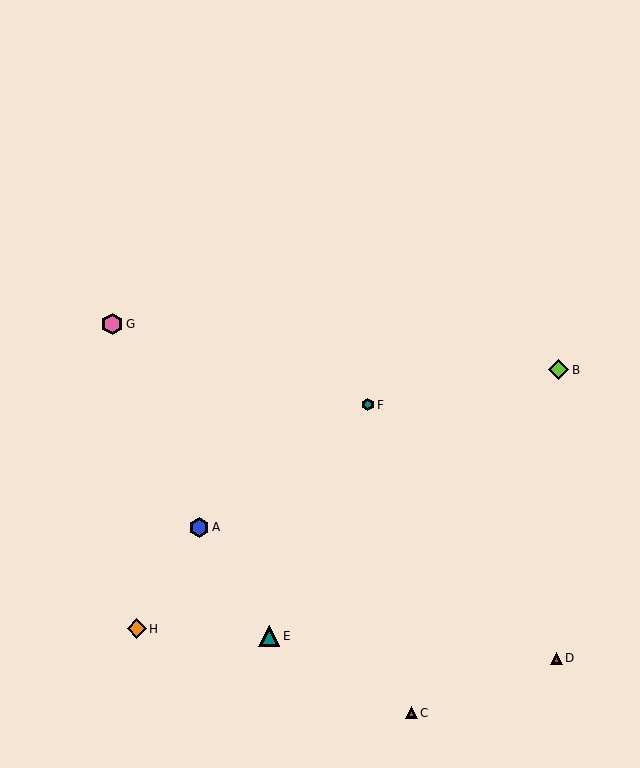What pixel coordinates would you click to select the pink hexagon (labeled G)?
Click at (112, 324) to select the pink hexagon G.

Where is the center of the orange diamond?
The center of the orange diamond is at (137, 629).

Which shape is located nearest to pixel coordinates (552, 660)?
The red triangle (labeled D) at (556, 659) is nearest to that location.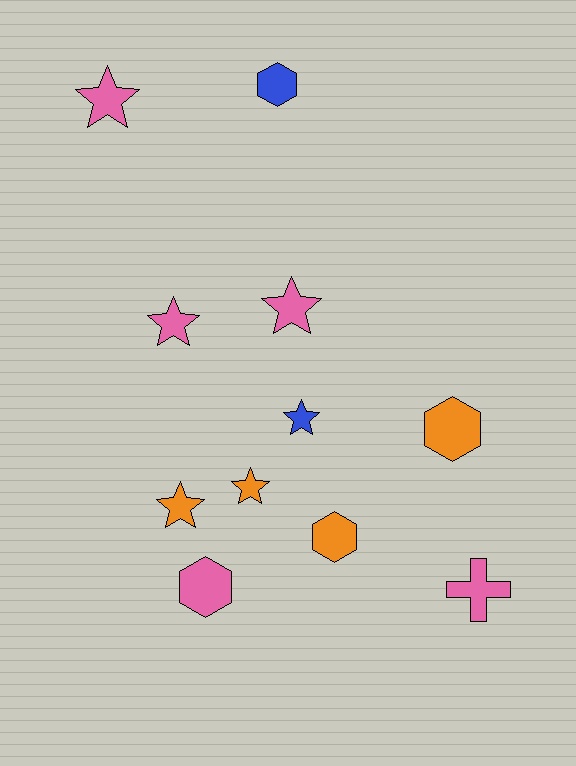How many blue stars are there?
There is 1 blue star.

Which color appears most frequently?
Pink, with 5 objects.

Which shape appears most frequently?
Star, with 6 objects.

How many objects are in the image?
There are 11 objects.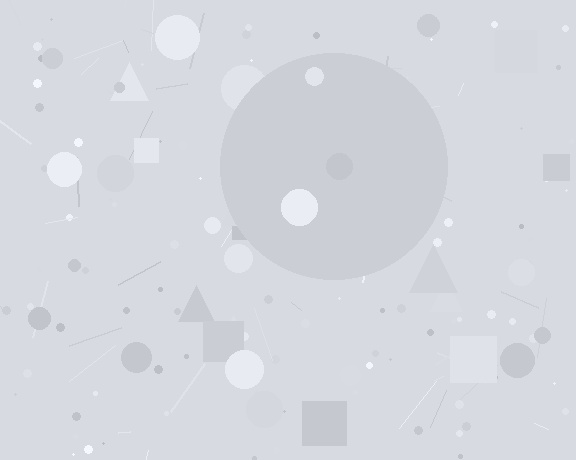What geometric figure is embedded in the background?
A circle is embedded in the background.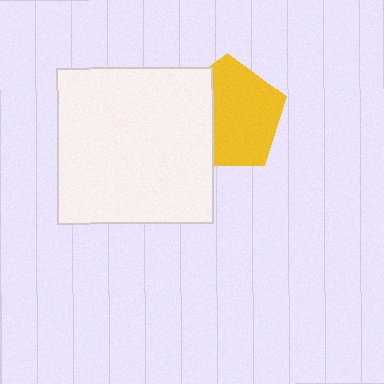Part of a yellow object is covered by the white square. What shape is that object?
It is a pentagon.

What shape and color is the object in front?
The object in front is a white square.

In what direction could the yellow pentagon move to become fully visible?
The yellow pentagon could move right. That would shift it out from behind the white square entirely.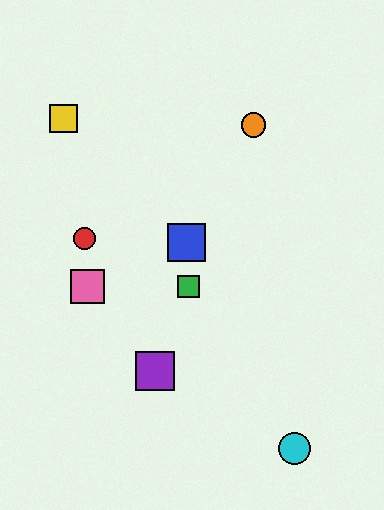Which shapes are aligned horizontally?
The green square, the pink square are aligned horizontally.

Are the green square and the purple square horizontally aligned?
No, the green square is at y≈286 and the purple square is at y≈371.